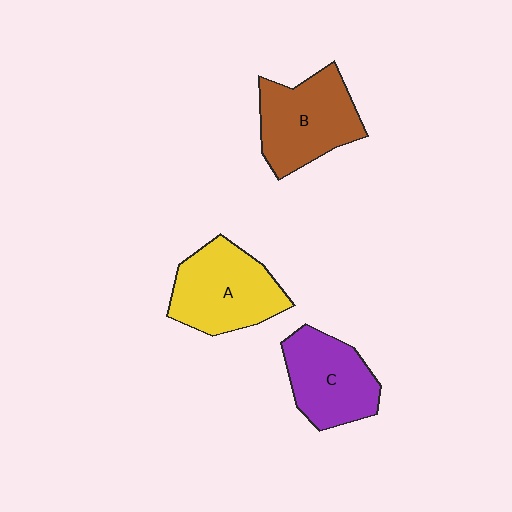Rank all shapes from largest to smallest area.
From largest to smallest: A (yellow), B (brown), C (purple).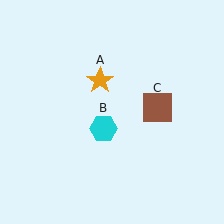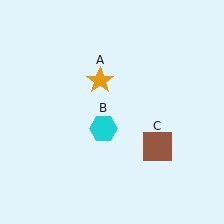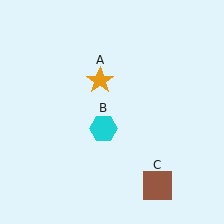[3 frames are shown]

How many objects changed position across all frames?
1 object changed position: brown square (object C).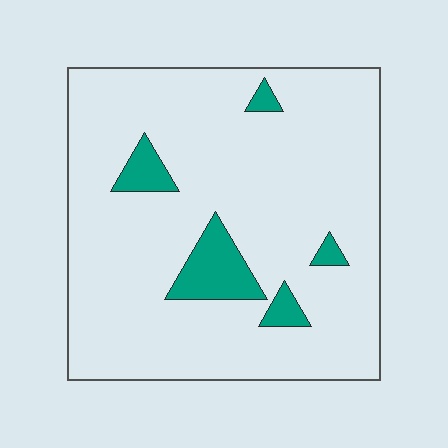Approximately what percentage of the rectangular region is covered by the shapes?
Approximately 10%.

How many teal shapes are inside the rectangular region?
5.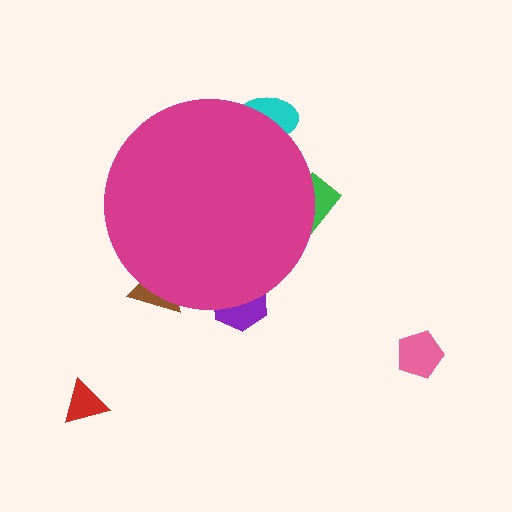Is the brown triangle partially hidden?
Yes, the brown triangle is partially hidden behind the magenta circle.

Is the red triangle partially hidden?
No, the red triangle is fully visible.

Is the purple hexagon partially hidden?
Yes, the purple hexagon is partially hidden behind the magenta circle.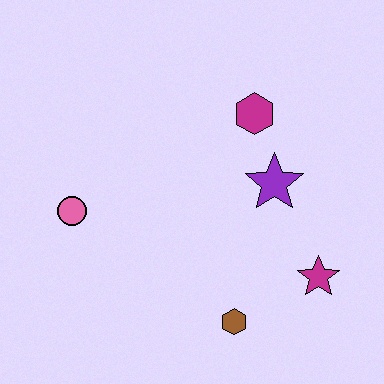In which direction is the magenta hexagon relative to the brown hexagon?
The magenta hexagon is above the brown hexagon.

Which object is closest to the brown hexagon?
The magenta star is closest to the brown hexagon.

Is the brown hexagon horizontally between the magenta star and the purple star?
No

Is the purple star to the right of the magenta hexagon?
Yes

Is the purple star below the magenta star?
No